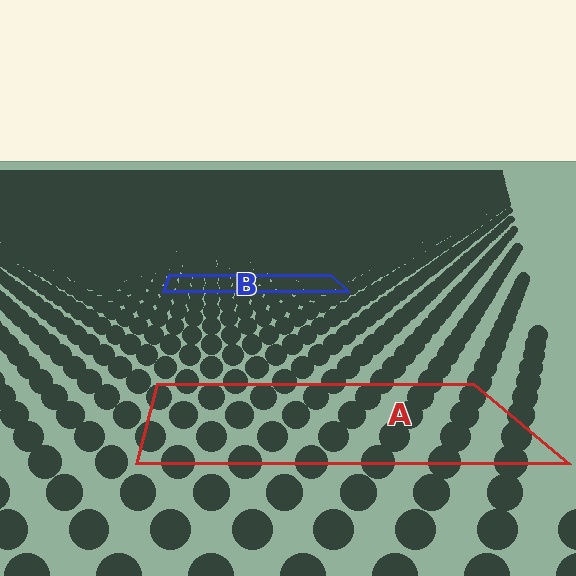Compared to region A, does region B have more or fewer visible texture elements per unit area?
Region B has more texture elements per unit area — they are packed more densely because it is farther away.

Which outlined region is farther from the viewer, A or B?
Region B is farther from the viewer — the texture elements inside it appear smaller and more densely packed.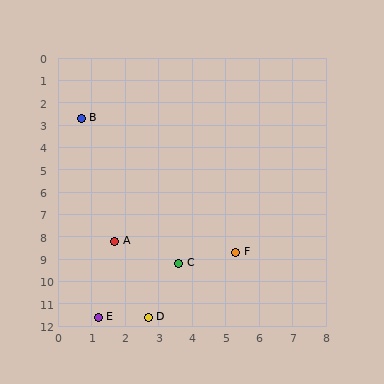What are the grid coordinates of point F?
Point F is at approximately (5.3, 8.7).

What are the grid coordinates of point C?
Point C is at approximately (3.6, 9.2).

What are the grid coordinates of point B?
Point B is at approximately (0.7, 2.7).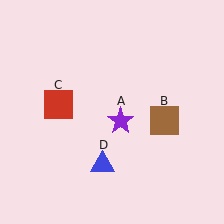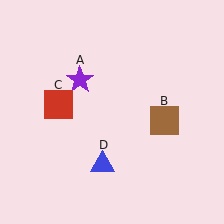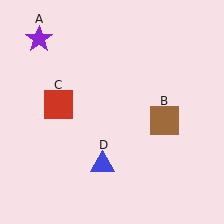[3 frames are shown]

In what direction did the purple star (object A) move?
The purple star (object A) moved up and to the left.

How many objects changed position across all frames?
1 object changed position: purple star (object A).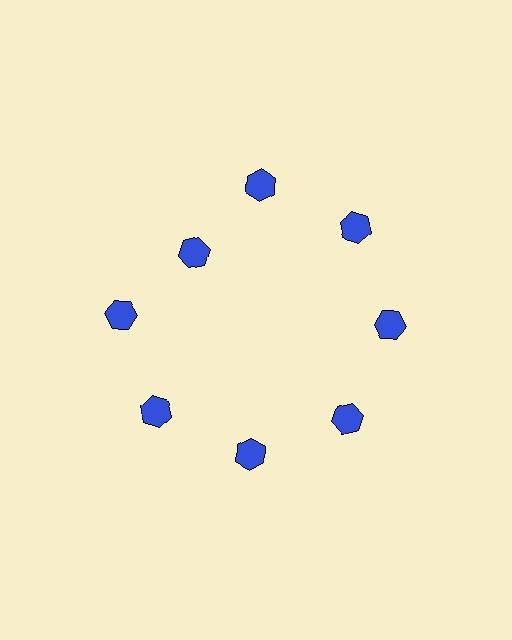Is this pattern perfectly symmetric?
No. The 8 blue hexagons are arranged in a ring, but one element near the 10 o'clock position is pulled inward toward the center, breaking the 8-fold rotational symmetry.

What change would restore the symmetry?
The symmetry would be restored by moving it outward, back onto the ring so that all 8 hexagons sit at equal angles and equal distance from the center.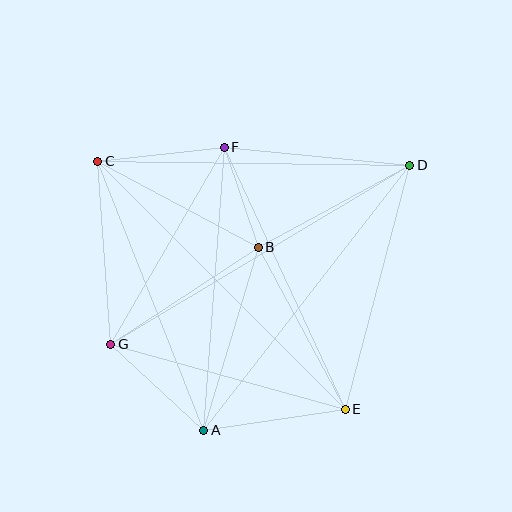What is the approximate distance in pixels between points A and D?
The distance between A and D is approximately 335 pixels.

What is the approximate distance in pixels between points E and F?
The distance between E and F is approximately 289 pixels.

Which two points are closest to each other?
Points B and F are closest to each other.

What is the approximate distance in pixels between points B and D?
The distance between B and D is approximately 172 pixels.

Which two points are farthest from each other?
Points C and E are farthest from each other.